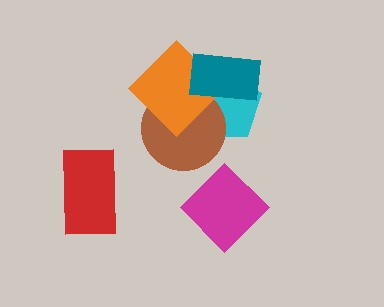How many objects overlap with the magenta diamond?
0 objects overlap with the magenta diamond.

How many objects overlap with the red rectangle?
0 objects overlap with the red rectangle.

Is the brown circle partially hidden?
Yes, it is partially covered by another shape.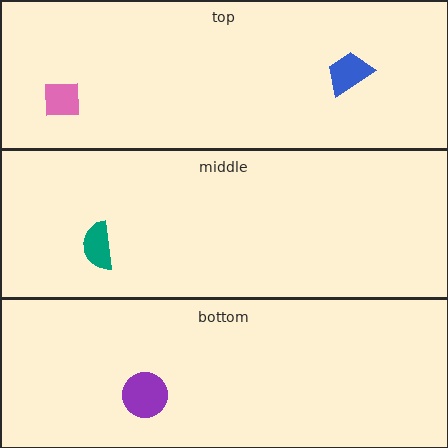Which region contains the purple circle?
The bottom region.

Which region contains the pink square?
The top region.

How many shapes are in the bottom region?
1.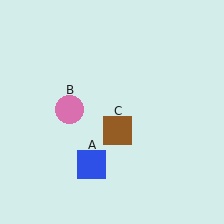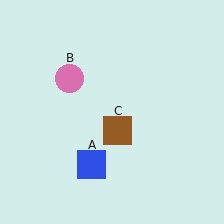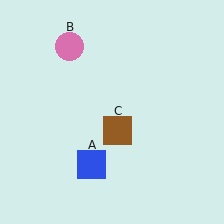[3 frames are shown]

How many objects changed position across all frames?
1 object changed position: pink circle (object B).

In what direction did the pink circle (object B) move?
The pink circle (object B) moved up.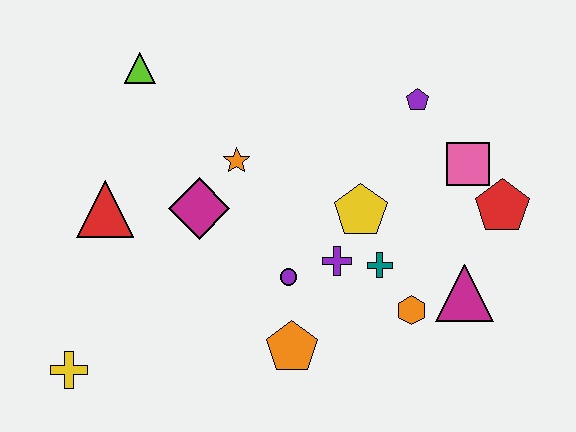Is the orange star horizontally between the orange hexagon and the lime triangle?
Yes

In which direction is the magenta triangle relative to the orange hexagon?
The magenta triangle is to the right of the orange hexagon.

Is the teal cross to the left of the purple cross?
No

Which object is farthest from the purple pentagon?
The yellow cross is farthest from the purple pentagon.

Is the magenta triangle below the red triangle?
Yes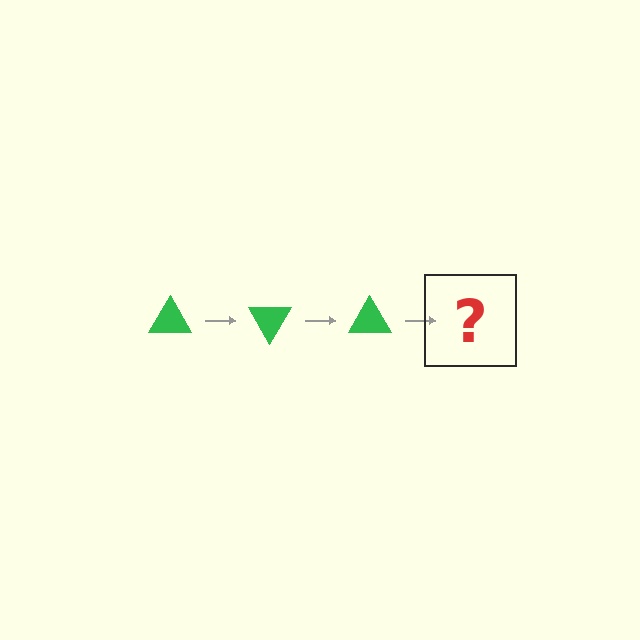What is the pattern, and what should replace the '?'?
The pattern is that the triangle rotates 60 degrees each step. The '?' should be a green triangle rotated 180 degrees.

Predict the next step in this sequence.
The next step is a green triangle rotated 180 degrees.